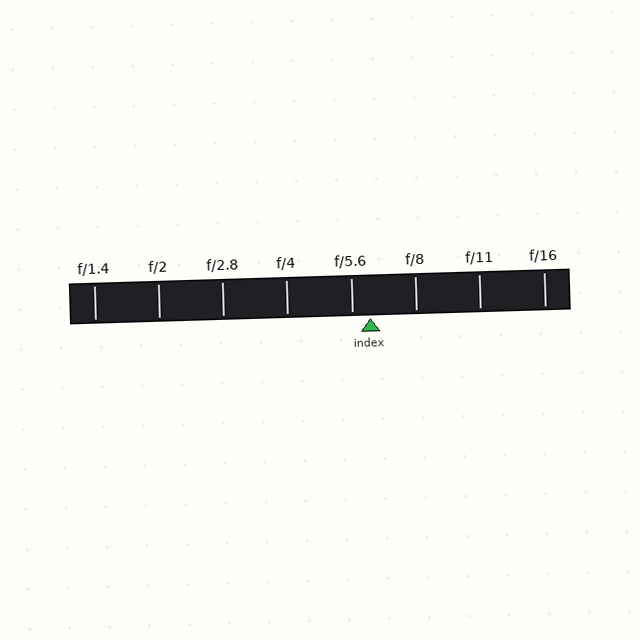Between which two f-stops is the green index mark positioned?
The index mark is between f/5.6 and f/8.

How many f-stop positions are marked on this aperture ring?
There are 8 f-stop positions marked.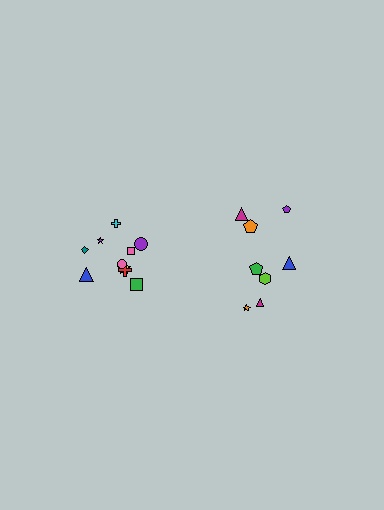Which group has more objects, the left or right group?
The left group.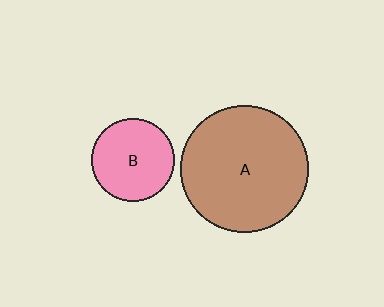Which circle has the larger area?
Circle A (brown).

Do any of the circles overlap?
No, none of the circles overlap.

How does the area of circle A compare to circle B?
Approximately 2.4 times.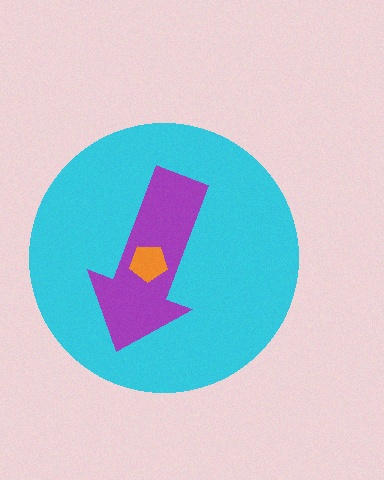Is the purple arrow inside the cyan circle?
Yes.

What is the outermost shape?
The cyan circle.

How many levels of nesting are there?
3.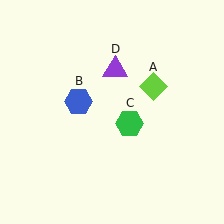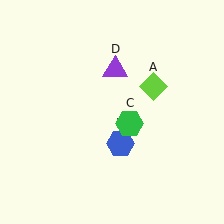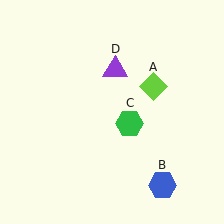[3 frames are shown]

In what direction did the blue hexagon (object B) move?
The blue hexagon (object B) moved down and to the right.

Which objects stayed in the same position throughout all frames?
Lime diamond (object A) and green hexagon (object C) and purple triangle (object D) remained stationary.